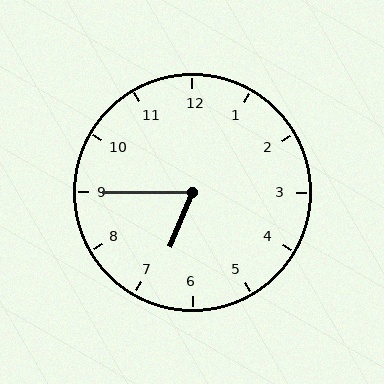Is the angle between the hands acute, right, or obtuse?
It is acute.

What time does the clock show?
6:45.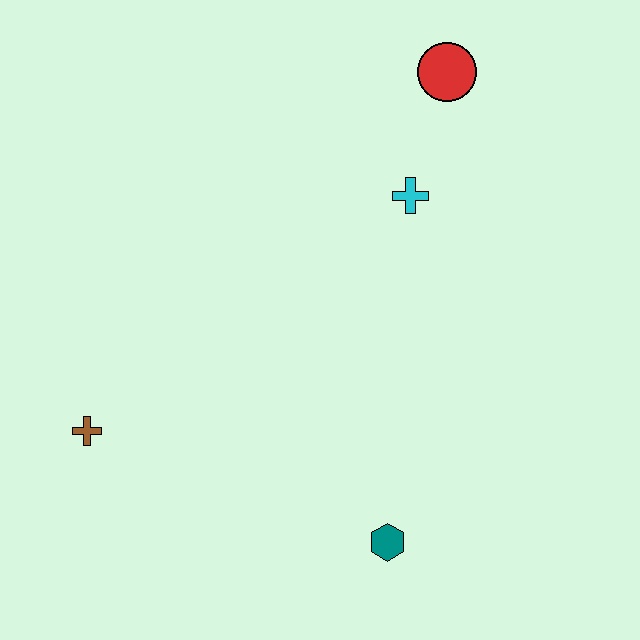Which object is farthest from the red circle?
The brown cross is farthest from the red circle.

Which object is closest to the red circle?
The cyan cross is closest to the red circle.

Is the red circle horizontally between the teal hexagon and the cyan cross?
No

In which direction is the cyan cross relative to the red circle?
The cyan cross is below the red circle.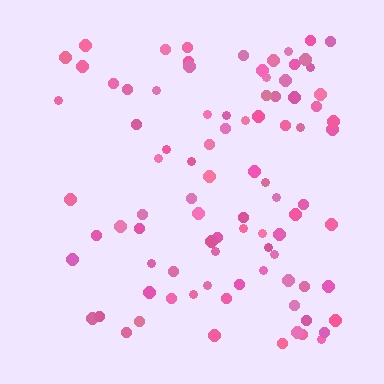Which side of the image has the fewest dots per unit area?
The left.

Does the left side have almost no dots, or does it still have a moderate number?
Still a moderate number, just noticeably fewer than the right.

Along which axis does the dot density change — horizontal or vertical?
Horizontal.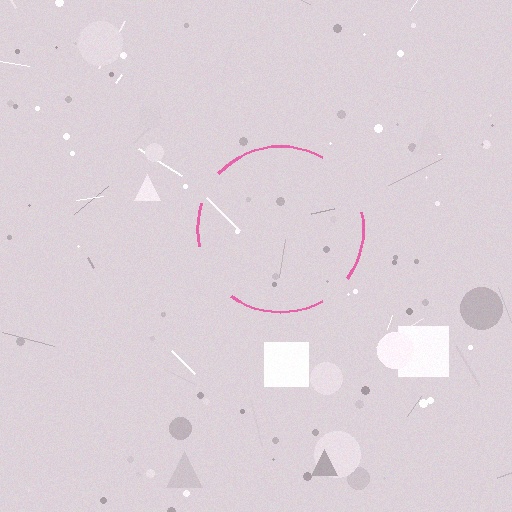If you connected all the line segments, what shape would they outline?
They would outline a circle.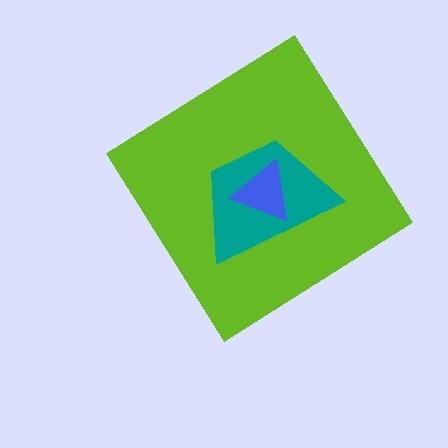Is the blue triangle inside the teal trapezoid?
Yes.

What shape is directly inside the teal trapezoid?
The blue triangle.